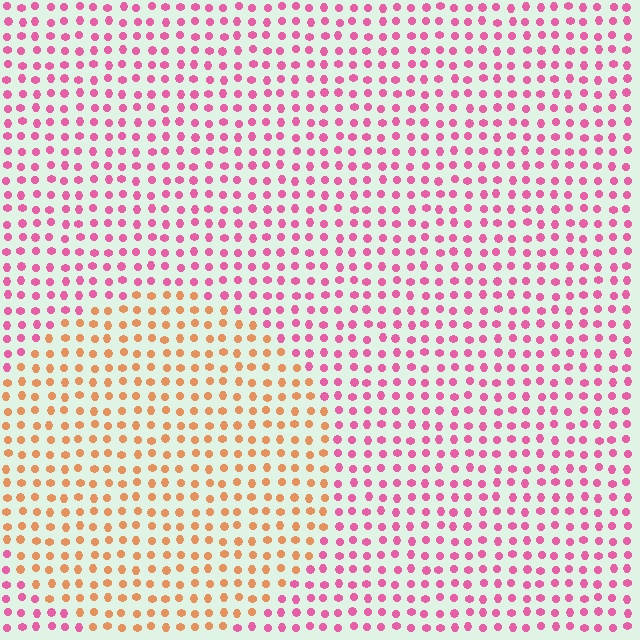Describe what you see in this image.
The image is filled with small pink elements in a uniform arrangement. A circle-shaped region is visible where the elements are tinted to a slightly different hue, forming a subtle color boundary.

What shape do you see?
I see a circle.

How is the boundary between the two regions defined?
The boundary is defined purely by a slight shift in hue (about 55 degrees). Spacing, size, and orientation are identical on both sides.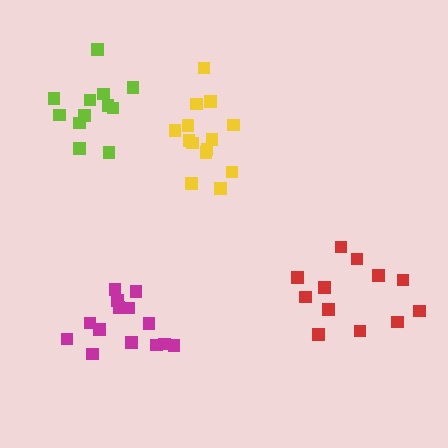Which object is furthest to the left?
The lime cluster is leftmost.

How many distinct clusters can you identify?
There are 4 distinct clusters.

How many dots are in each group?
Group 1: 14 dots, Group 2: 12 dots, Group 3: 14 dots, Group 4: 12 dots (52 total).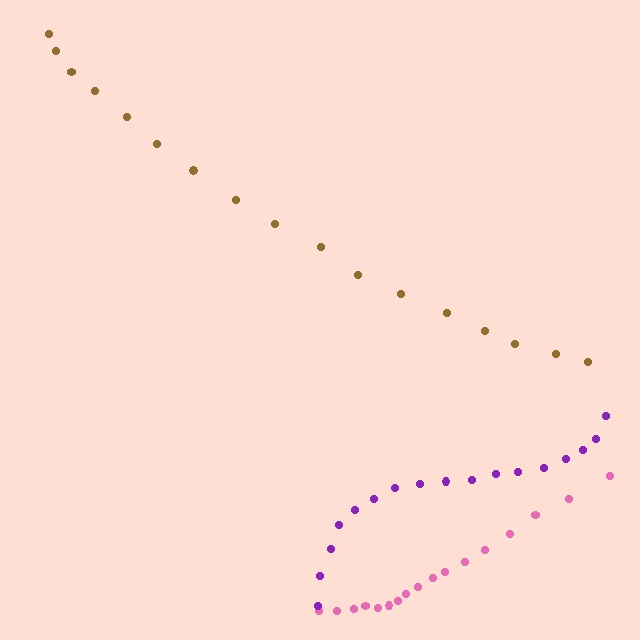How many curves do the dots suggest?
There are 3 distinct paths.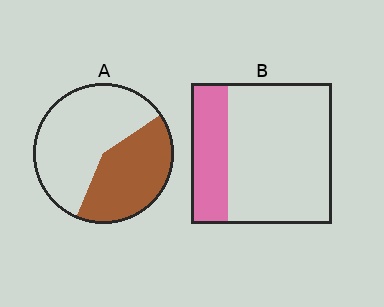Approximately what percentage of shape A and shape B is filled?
A is approximately 40% and B is approximately 25%.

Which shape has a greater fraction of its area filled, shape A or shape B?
Shape A.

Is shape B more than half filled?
No.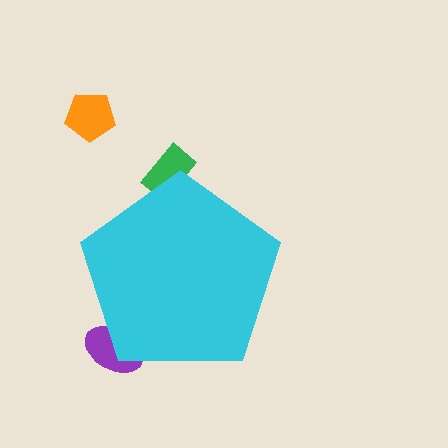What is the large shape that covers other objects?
A cyan pentagon.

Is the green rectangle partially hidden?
Yes, the green rectangle is partially hidden behind the cyan pentagon.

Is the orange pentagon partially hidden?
No, the orange pentagon is fully visible.